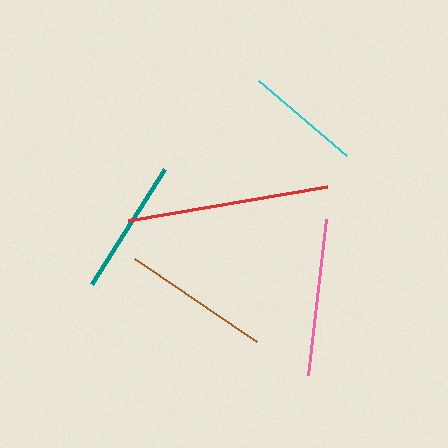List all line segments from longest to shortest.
From longest to shortest: red, pink, brown, teal, cyan.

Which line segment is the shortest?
The cyan line is the shortest at approximately 115 pixels.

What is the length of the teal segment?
The teal segment is approximately 136 pixels long.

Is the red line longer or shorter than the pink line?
The red line is longer than the pink line.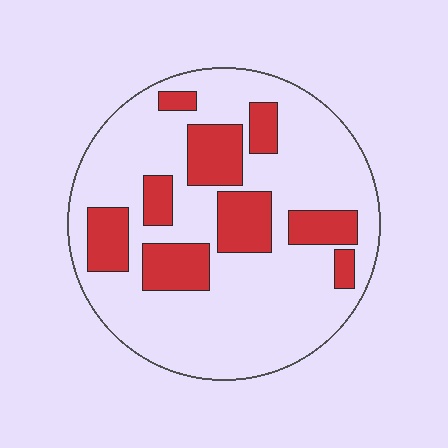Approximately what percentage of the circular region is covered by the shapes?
Approximately 25%.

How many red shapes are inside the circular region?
9.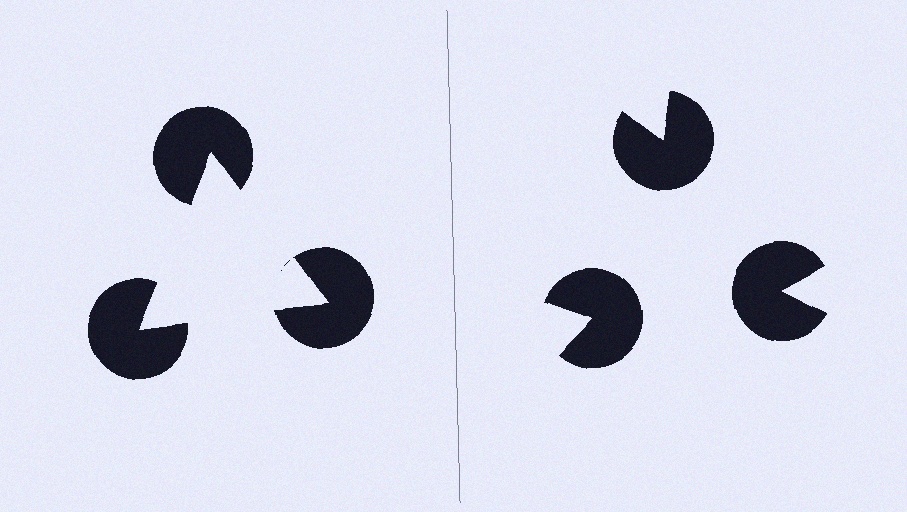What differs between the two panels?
The pac-man discs are positioned identically on both sides; only the wedge orientations differ. On the left they align to a triangle; on the right they are misaligned.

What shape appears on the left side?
An illusory triangle.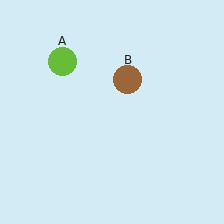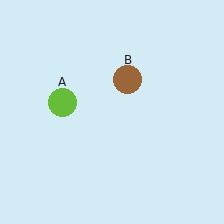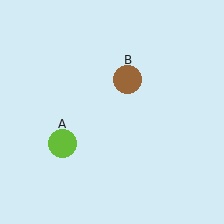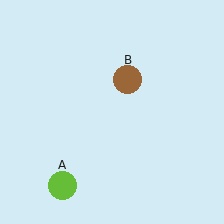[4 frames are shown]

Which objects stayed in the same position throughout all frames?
Brown circle (object B) remained stationary.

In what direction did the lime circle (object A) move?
The lime circle (object A) moved down.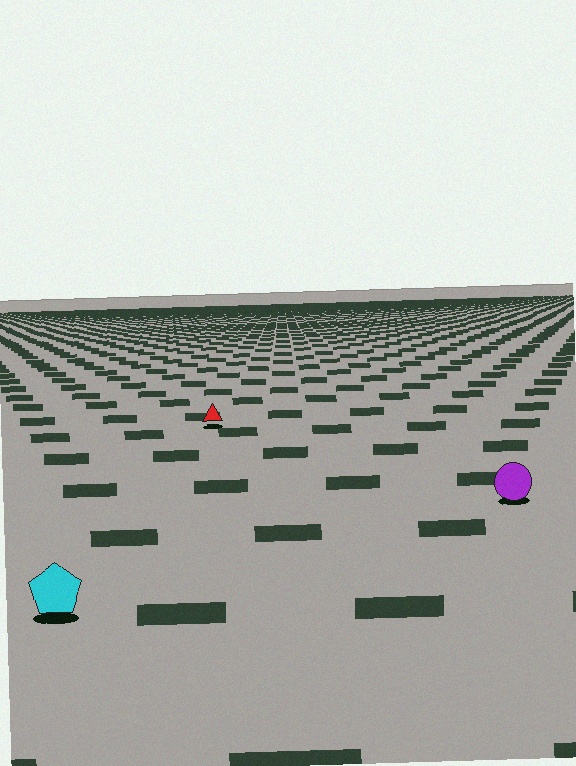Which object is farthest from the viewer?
The red triangle is farthest from the viewer. It appears smaller and the ground texture around it is denser.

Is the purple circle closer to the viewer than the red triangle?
Yes. The purple circle is closer — you can tell from the texture gradient: the ground texture is coarser near it.